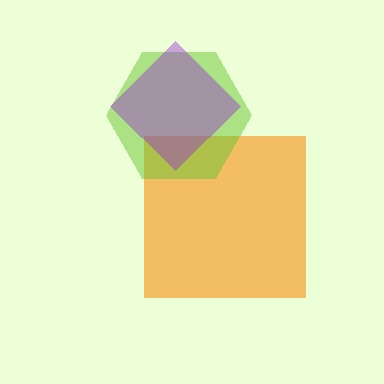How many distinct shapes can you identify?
There are 3 distinct shapes: an orange square, a lime hexagon, a purple diamond.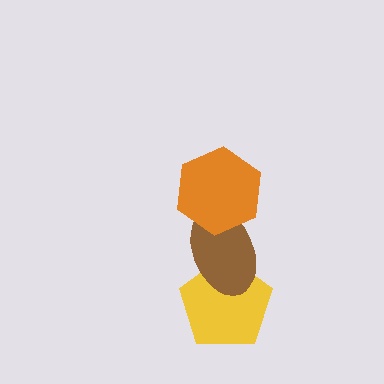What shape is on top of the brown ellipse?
The orange hexagon is on top of the brown ellipse.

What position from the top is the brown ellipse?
The brown ellipse is 2nd from the top.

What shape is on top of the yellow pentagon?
The brown ellipse is on top of the yellow pentagon.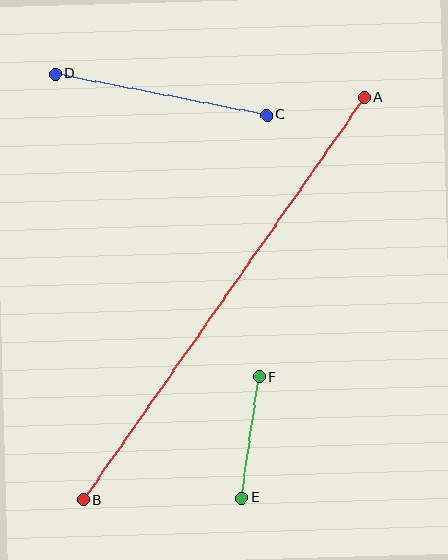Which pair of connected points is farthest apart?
Points A and B are farthest apart.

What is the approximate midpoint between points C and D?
The midpoint is at approximately (161, 94) pixels.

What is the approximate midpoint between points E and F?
The midpoint is at approximately (250, 437) pixels.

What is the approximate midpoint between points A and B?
The midpoint is at approximately (224, 298) pixels.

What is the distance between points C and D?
The distance is approximately 215 pixels.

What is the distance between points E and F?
The distance is approximately 122 pixels.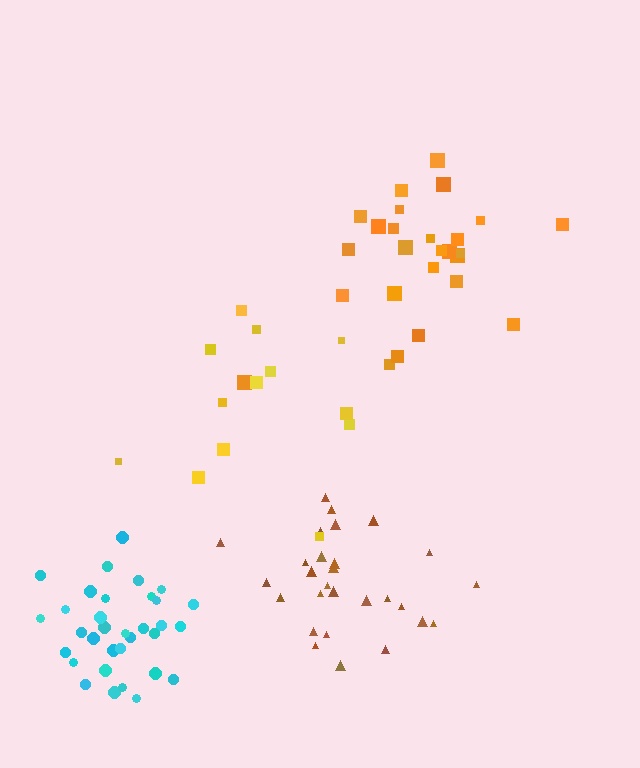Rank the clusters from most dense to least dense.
cyan, brown, orange, yellow.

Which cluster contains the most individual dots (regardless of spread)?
Cyan (33).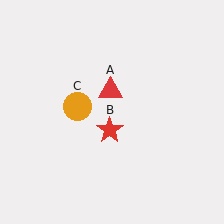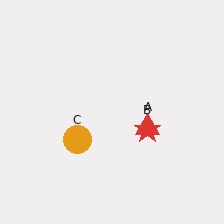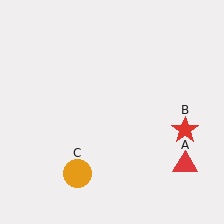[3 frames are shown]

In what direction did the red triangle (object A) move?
The red triangle (object A) moved down and to the right.